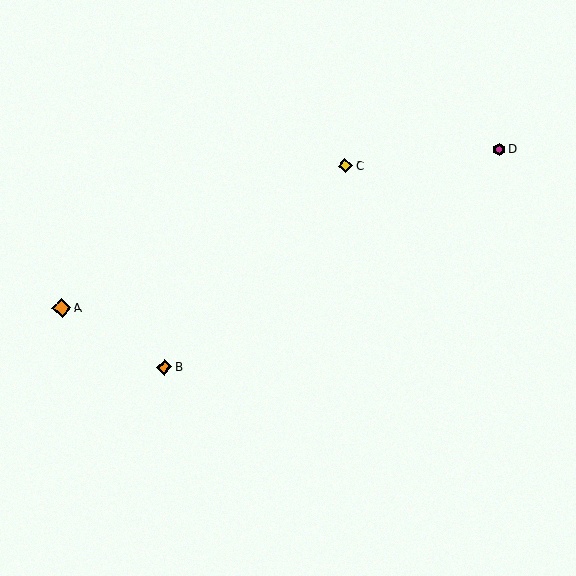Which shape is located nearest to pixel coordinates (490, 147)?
The magenta hexagon (labeled D) at (499, 149) is nearest to that location.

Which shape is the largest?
The orange diamond (labeled A) is the largest.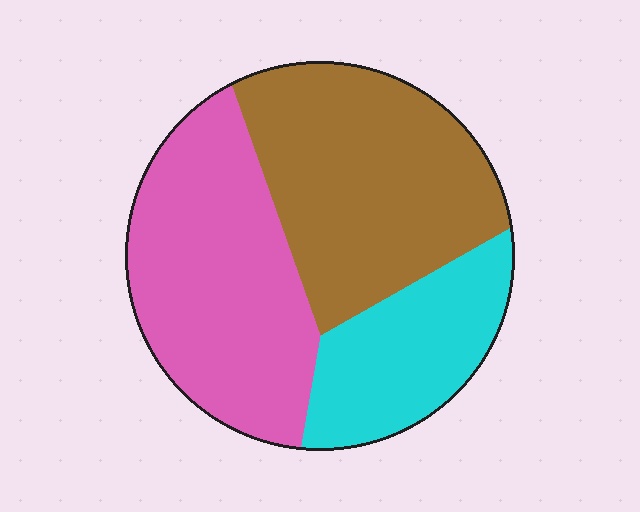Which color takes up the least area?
Cyan, at roughly 20%.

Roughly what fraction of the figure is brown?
Brown covers 39% of the figure.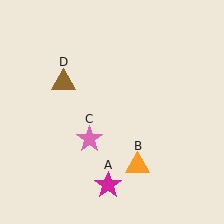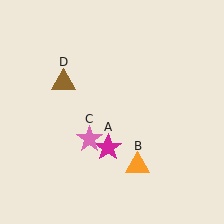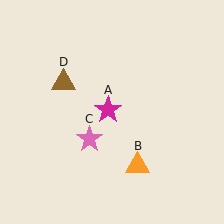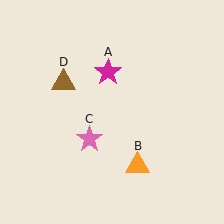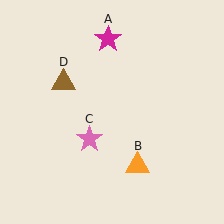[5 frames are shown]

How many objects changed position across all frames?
1 object changed position: magenta star (object A).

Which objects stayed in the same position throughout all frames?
Orange triangle (object B) and pink star (object C) and brown triangle (object D) remained stationary.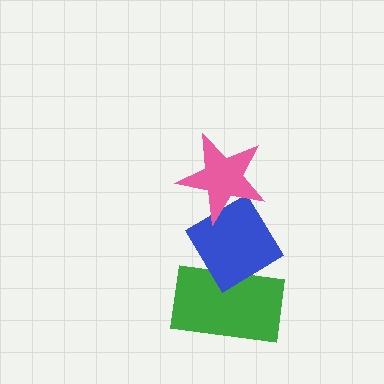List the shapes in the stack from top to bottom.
From top to bottom: the pink star, the blue diamond, the green rectangle.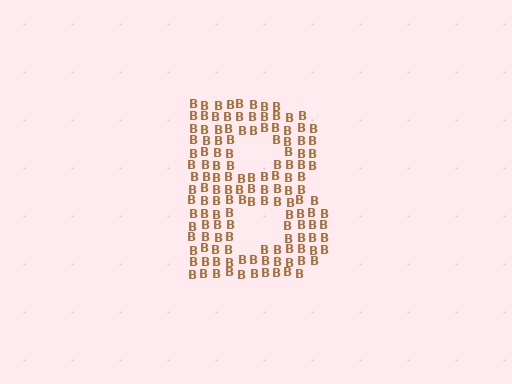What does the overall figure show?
The overall figure shows the letter B.